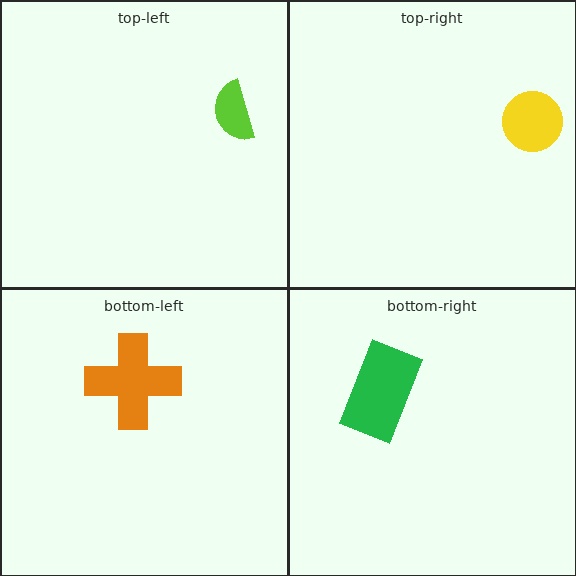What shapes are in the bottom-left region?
The orange cross.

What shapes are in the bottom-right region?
The green rectangle.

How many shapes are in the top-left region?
1.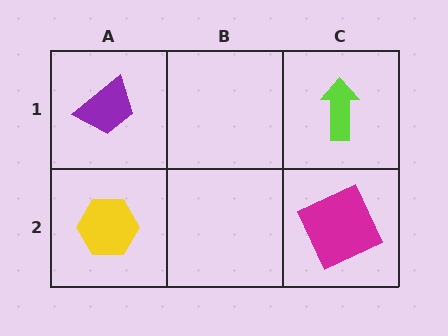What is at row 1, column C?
A lime arrow.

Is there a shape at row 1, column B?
No, that cell is empty.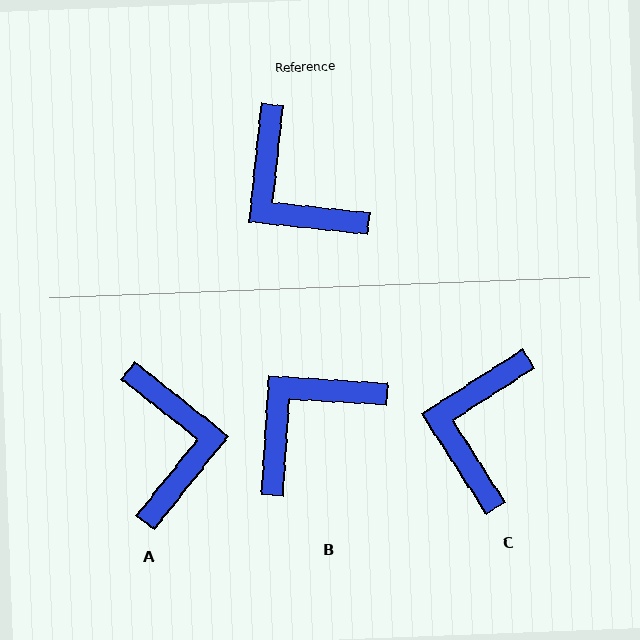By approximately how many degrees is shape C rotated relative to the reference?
Approximately 51 degrees clockwise.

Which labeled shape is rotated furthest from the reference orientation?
A, about 147 degrees away.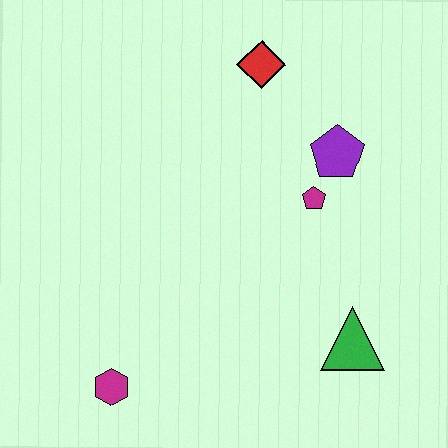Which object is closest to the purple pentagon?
The magenta pentagon is closest to the purple pentagon.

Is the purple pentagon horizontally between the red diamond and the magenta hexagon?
No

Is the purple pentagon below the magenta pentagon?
No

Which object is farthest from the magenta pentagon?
The magenta hexagon is farthest from the magenta pentagon.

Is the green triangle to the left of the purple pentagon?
No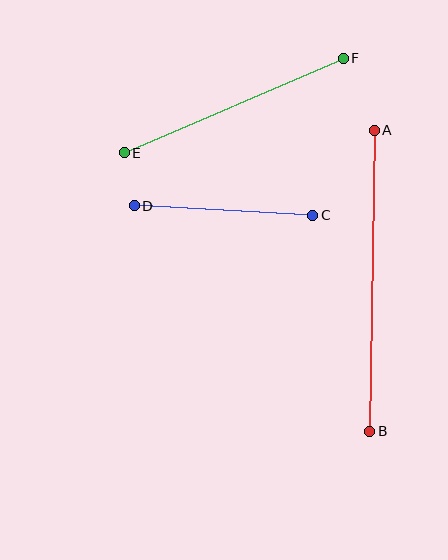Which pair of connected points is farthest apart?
Points A and B are farthest apart.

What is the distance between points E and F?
The distance is approximately 239 pixels.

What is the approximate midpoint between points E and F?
The midpoint is at approximately (234, 105) pixels.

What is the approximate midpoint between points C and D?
The midpoint is at approximately (224, 210) pixels.